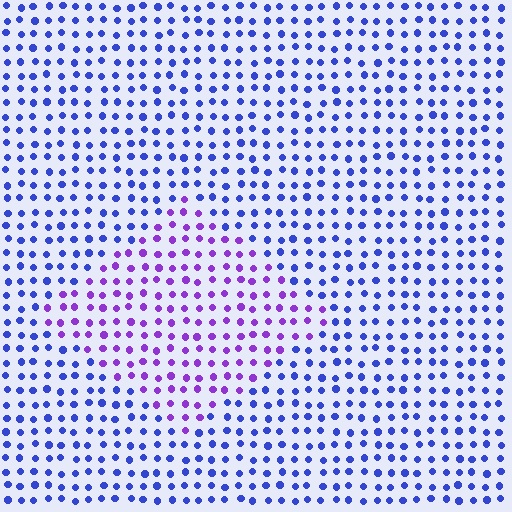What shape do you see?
I see a diamond.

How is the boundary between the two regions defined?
The boundary is defined purely by a slight shift in hue (about 43 degrees). Spacing, size, and orientation are identical on both sides.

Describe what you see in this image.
The image is filled with small blue elements in a uniform arrangement. A diamond-shaped region is visible where the elements are tinted to a slightly different hue, forming a subtle color boundary.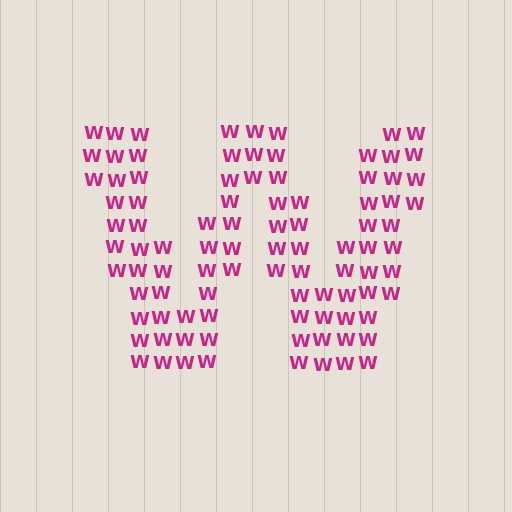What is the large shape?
The large shape is the letter W.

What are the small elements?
The small elements are letter W's.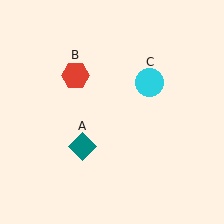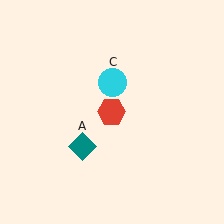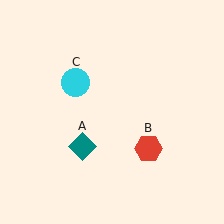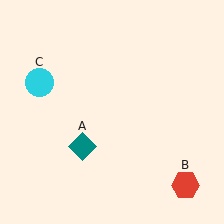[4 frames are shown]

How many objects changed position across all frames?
2 objects changed position: red hexagon (object B), cyan circle (object C).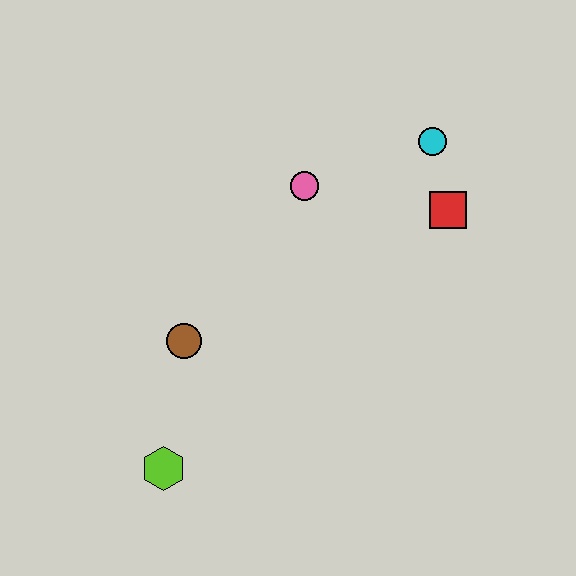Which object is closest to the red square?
The cyan circle is closest to the red square.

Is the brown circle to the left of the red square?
Yes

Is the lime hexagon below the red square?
Yes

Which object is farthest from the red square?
The lime hexagon is farthest from the red square.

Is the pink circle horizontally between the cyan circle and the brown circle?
Yes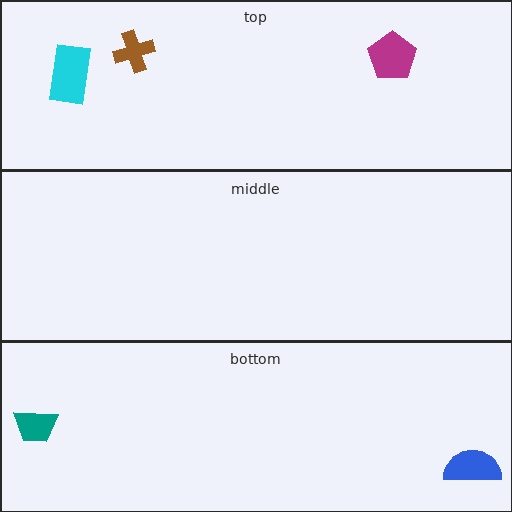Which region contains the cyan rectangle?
The top region.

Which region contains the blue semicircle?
The bottom region.